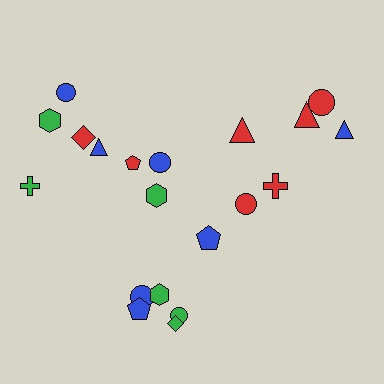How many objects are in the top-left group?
There are 8 objects.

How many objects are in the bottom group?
There are 6 objects.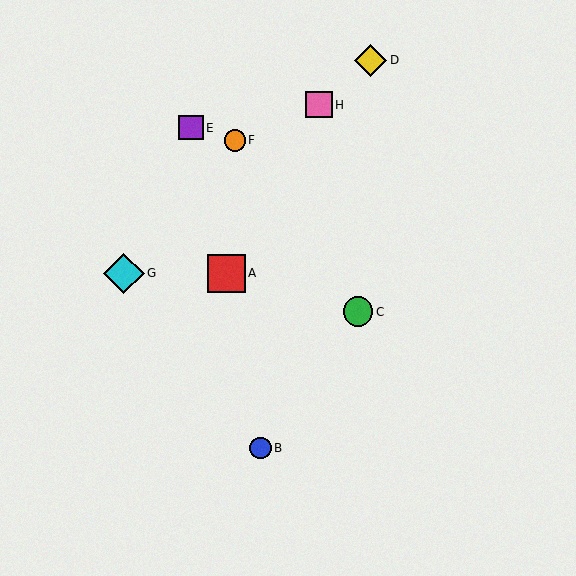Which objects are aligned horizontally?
Objects A, G are aligned horizontally.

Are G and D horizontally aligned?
No, G is at y≈273 and D is at y≈60.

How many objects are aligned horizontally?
2 objects (A, G) are aligned horizontally.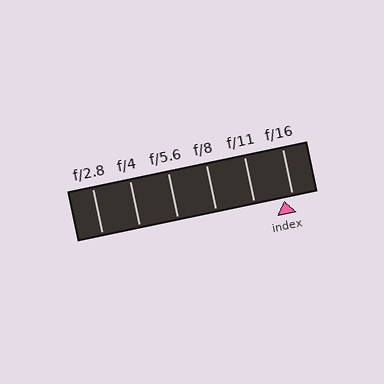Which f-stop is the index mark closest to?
The index mark is closest to f/16.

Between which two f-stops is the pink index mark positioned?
The index mark is between f/11 and f/16.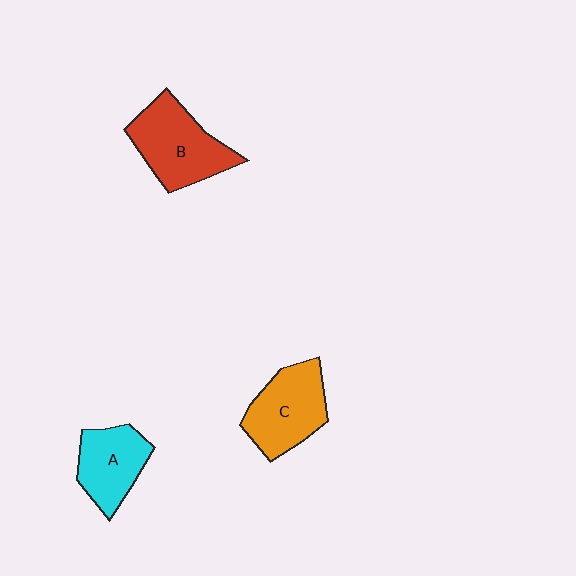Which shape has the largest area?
Shape B (red).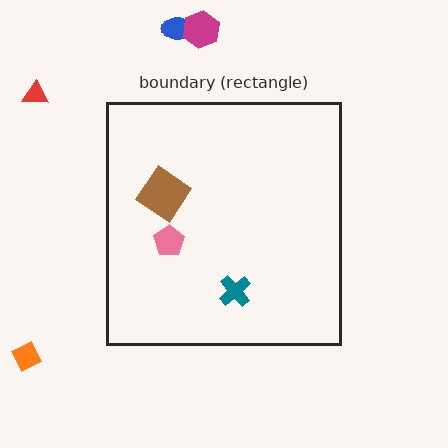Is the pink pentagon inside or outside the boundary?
Inside.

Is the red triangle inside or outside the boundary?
Outside.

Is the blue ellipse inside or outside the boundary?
Outside.